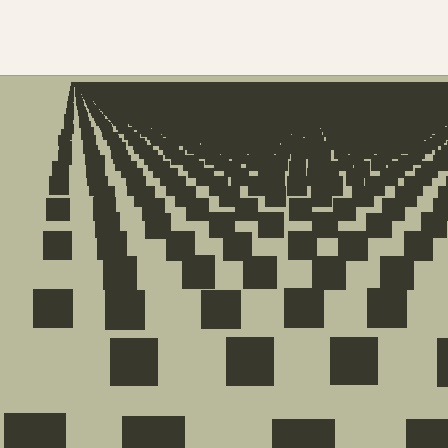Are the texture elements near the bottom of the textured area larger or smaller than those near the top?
Larger. Near the bottom, elements are closer to the viewer and appear at a bigger on-screen size.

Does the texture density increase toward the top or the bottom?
Density increases toward the top.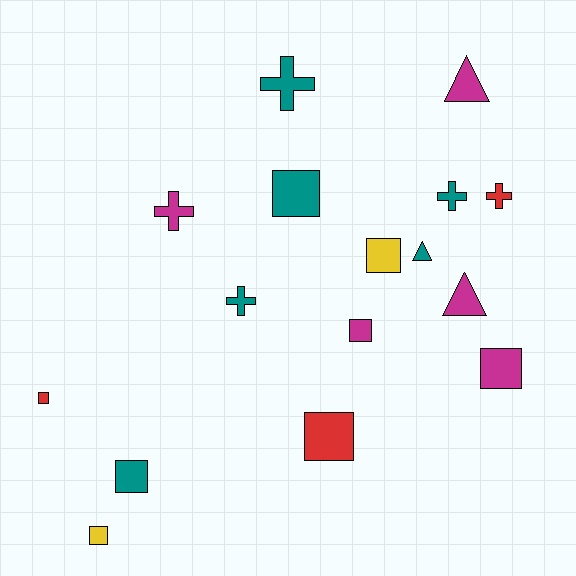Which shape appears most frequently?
Square, with 8 objects.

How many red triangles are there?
There are no red triangles.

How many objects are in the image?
There are 16 objects.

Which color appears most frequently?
Teal, with 6 objects.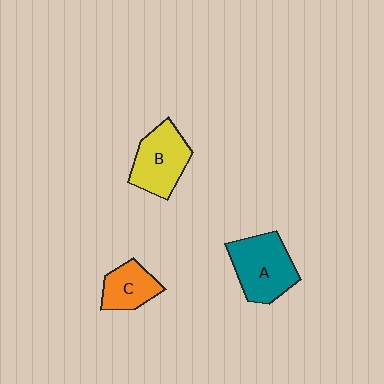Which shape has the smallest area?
Shape C (orange).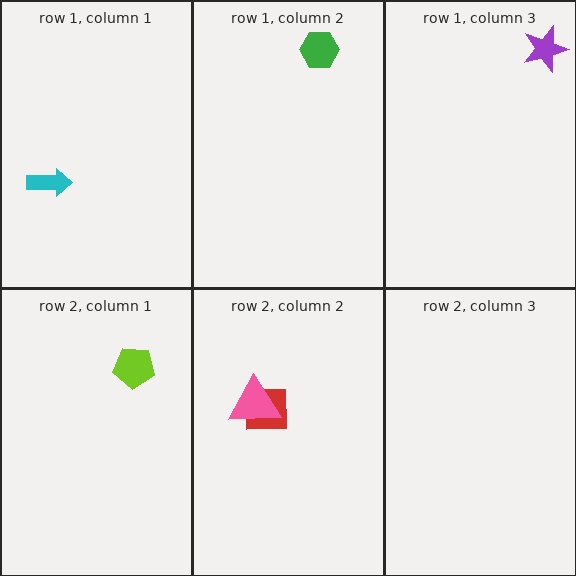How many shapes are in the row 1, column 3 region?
1.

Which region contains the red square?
The row 2, column 2 region.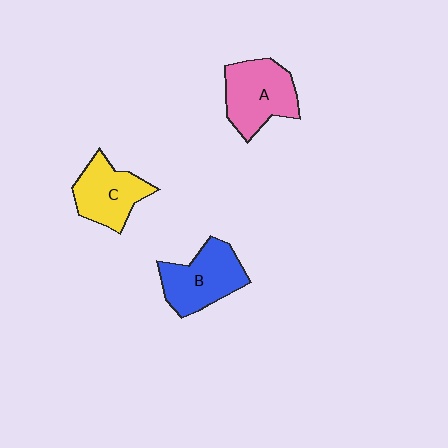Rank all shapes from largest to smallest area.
From largest to smallest: A (pink), B (blue), C (yellow).